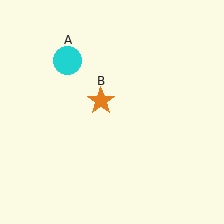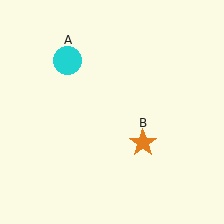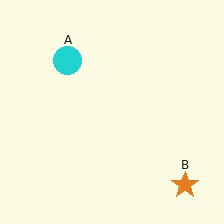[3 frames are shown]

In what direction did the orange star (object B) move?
The orange star (object B) moved down and to the right.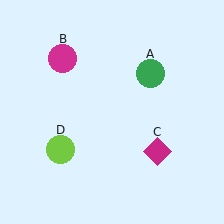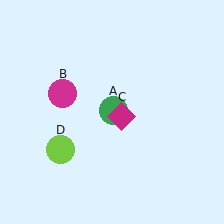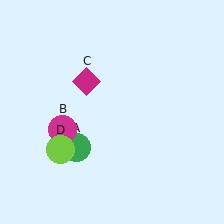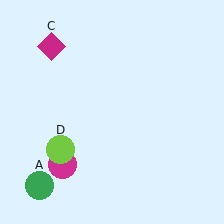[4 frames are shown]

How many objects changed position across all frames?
3 objects changed position: green circle (object A), magenta circle (object B), magenta diamond (object C).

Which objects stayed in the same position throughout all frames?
Lime circle (object D) remained stationary.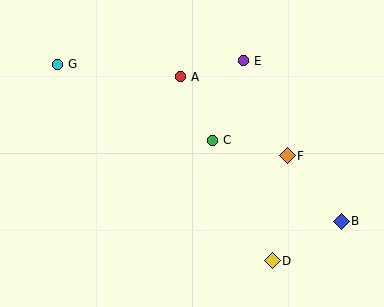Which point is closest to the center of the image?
Point C at (213, 140) is closest to the center.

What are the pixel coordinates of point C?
Point C is at (213, 140).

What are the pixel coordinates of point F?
Point F is at (287, 156).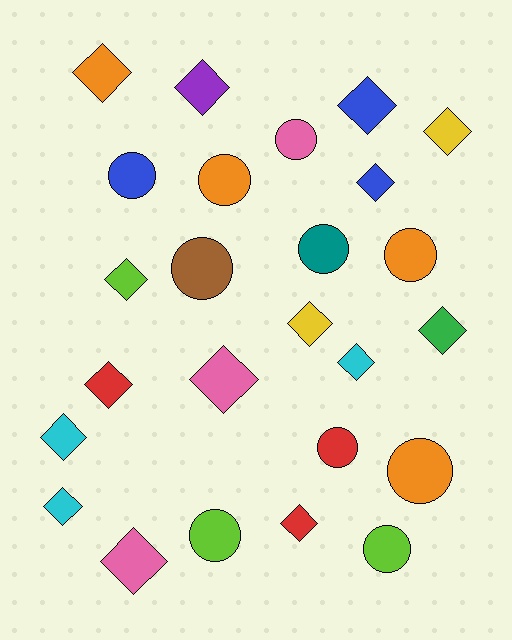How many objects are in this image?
There are 25 objects.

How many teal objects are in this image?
There is 1 teal object.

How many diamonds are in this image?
There are 15 diamonds.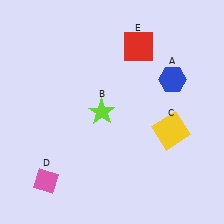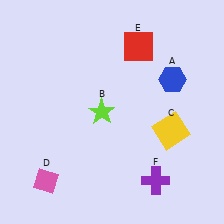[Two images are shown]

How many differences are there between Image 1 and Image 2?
There is 1 difference between the two images.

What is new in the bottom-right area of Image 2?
A purple cross (F) was added in the bottom-right area of Image 2.